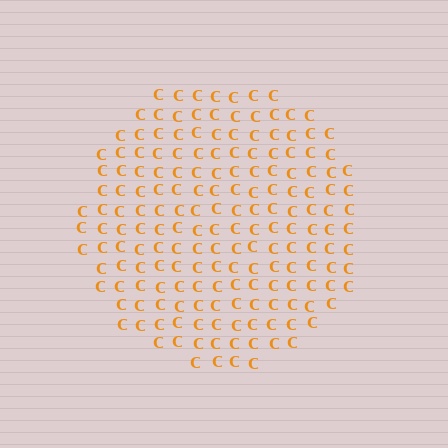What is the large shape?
The large shape is a circle.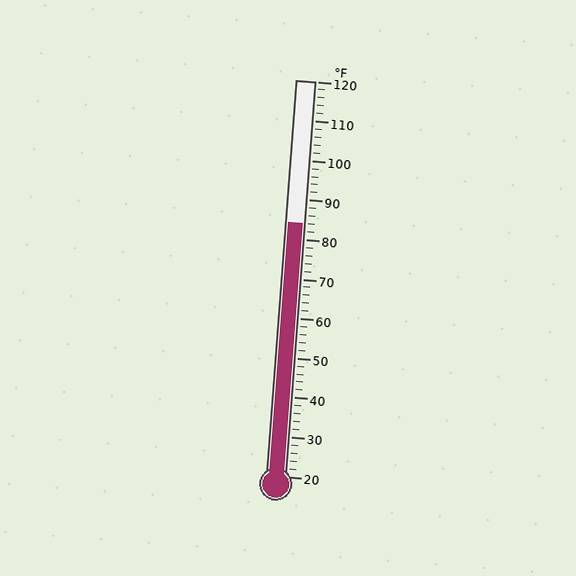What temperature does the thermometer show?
The thermometer shows approximately 84°F.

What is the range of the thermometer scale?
The thermometer scale ranges from 20°F to 120°F.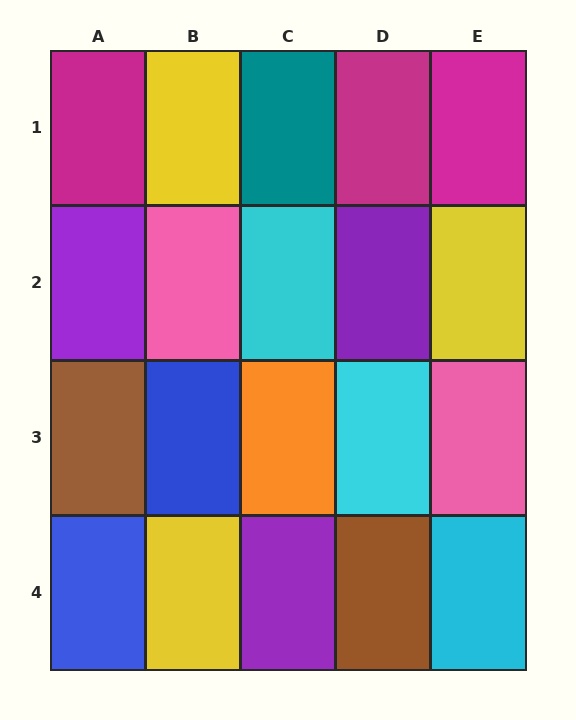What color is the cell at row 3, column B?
Blue.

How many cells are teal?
1 cell is teal.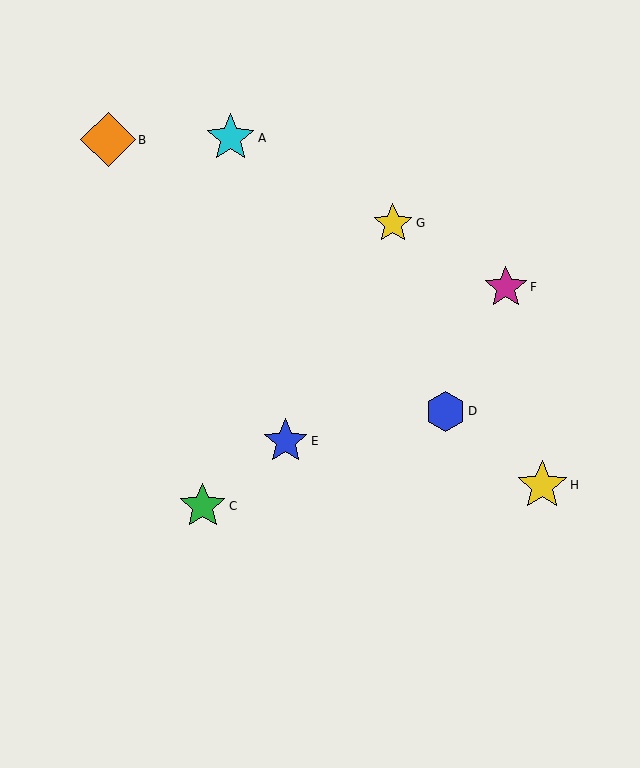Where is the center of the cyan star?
The center of the cyan star is at (231, 138).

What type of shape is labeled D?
Shape D is a blue hexagon.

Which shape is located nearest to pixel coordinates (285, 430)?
The blue star (labeled E) at (286, 441) is nearest to that location.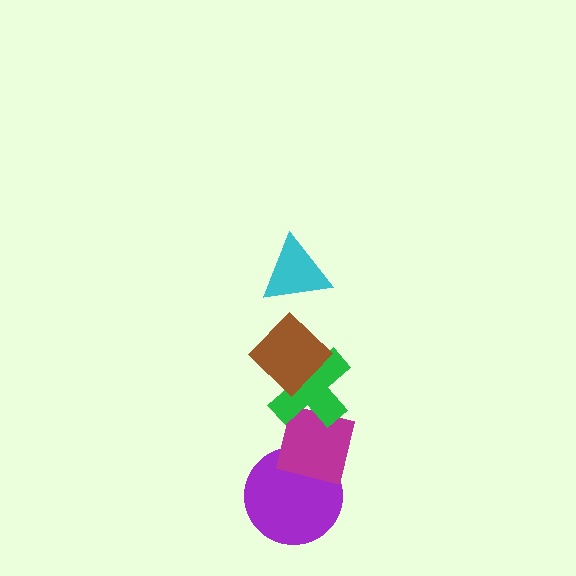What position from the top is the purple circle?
The purple circle is 5th from the top.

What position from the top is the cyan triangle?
The cyan triangle is 1st from the top.